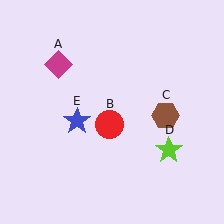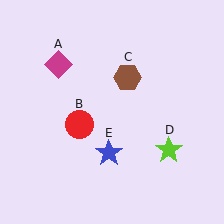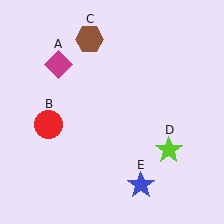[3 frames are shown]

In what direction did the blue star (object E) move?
The blue star (object E) moved down and to the right.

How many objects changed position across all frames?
3 objects changed position: red circle (object B), brown hexagon (object C), blue star (object E).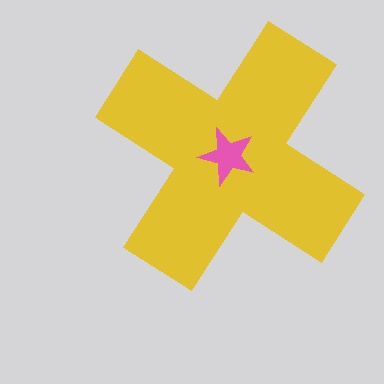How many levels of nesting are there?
2.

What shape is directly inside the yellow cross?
The pink star.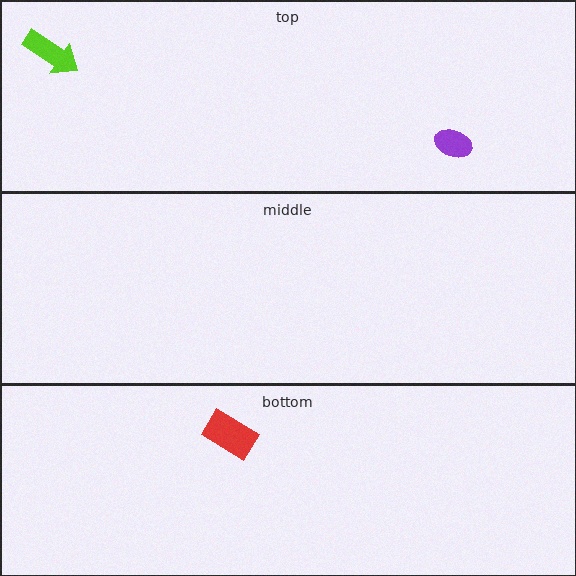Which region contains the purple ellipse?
The top region.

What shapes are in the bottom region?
The red rectangle.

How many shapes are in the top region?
2.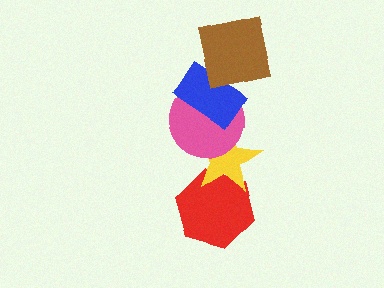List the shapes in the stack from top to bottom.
From top to bottom: the brown square, the blue rectangle, the pink circle, the yellow star, the red hexagon.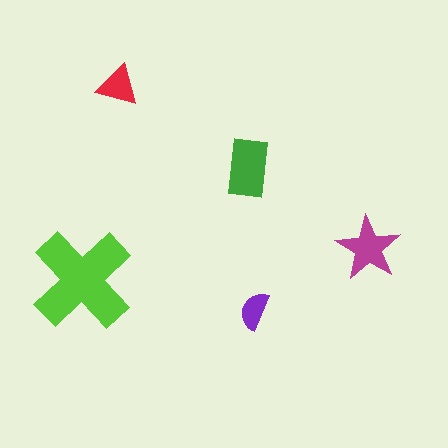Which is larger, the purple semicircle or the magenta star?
The magenta star.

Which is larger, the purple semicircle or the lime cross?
The lime cross.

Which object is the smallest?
The purple semicircle.